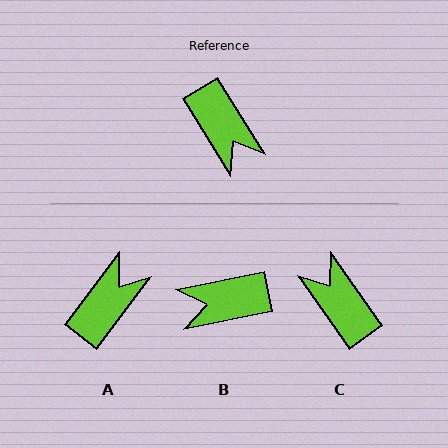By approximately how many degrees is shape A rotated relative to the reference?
Approximately 111 degrees counter-clockwise.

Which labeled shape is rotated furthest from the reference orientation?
C, about 177 degrees away.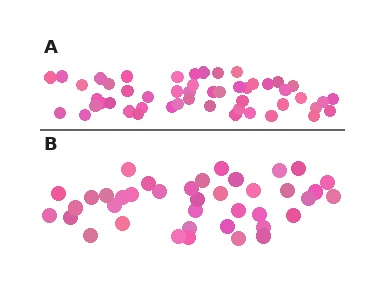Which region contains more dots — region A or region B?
Region A (the top region) has more dots.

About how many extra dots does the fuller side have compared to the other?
Region A has roughly 12 or so more dots than region B.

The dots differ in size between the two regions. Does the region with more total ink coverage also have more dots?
No. Region B has more total ink coverage because its dots are larger, but region A actually contains more individual dots. Total area can be misleading — the number of items is what matters here.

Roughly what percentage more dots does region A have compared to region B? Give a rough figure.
About 30% more.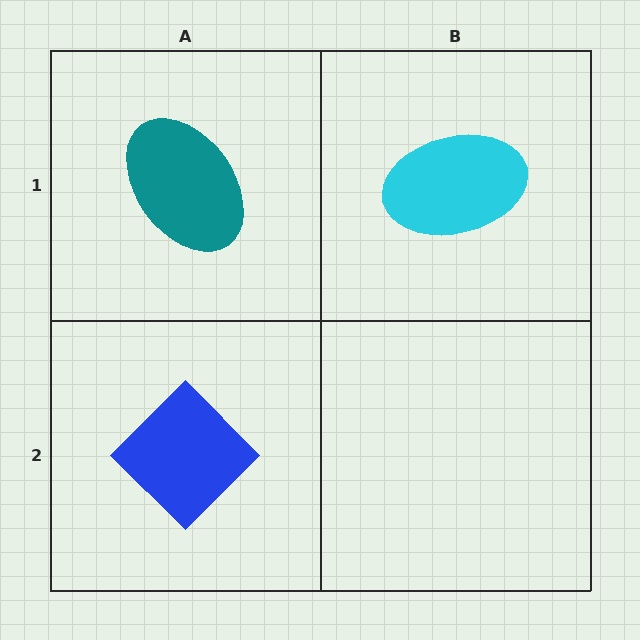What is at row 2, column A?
A blue diamond.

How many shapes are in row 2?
1 shape.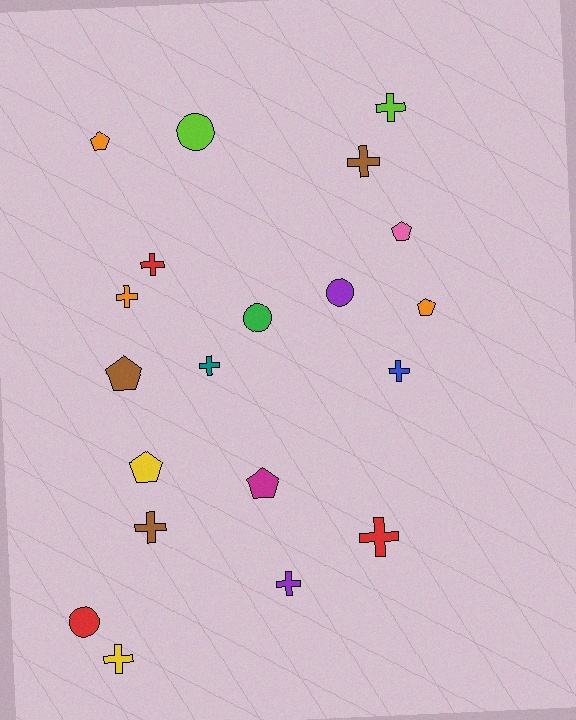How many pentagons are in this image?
There are 6 pentagons.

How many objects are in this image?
There are 20 objects.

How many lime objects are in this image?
There are 2 lime objects.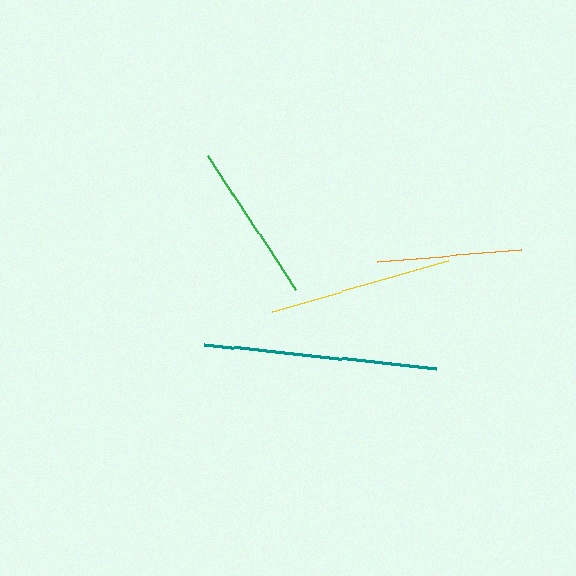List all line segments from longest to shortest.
From longest to shortest: teal, yellow, green, orange.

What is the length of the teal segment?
The teal segment is approximately 233 pixels long.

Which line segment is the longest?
The teal line is the longest at approximately 233 pixels.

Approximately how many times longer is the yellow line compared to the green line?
The yellow line is approximately 1.1 times the length of the green line.